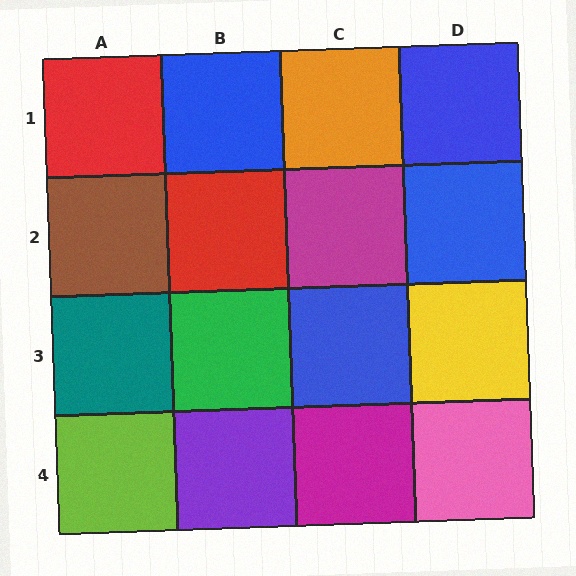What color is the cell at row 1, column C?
Orange.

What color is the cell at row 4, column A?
Lime.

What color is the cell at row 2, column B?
Red.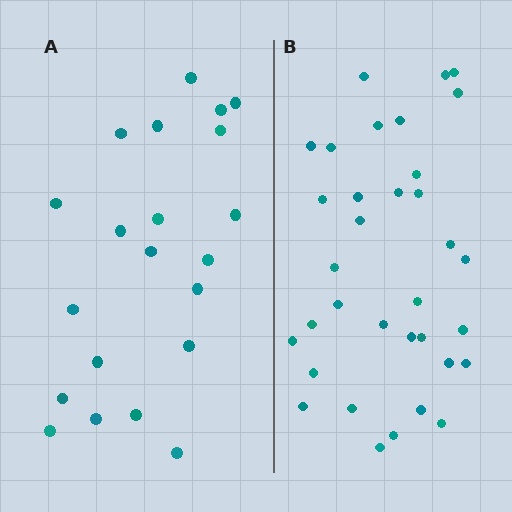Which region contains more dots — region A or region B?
Region B (the right region) has more dots.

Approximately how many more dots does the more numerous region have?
Region B has approximately 15 more dots than region A.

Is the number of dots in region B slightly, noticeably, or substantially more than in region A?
Region B has substantially more. The ratio is roughly 1.6 to 1.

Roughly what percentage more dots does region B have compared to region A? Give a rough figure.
About 60% more.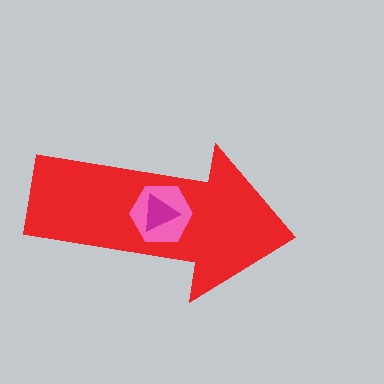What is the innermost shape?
The magenta triangle.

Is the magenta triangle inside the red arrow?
Yes.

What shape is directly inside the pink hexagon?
The magenta triangle.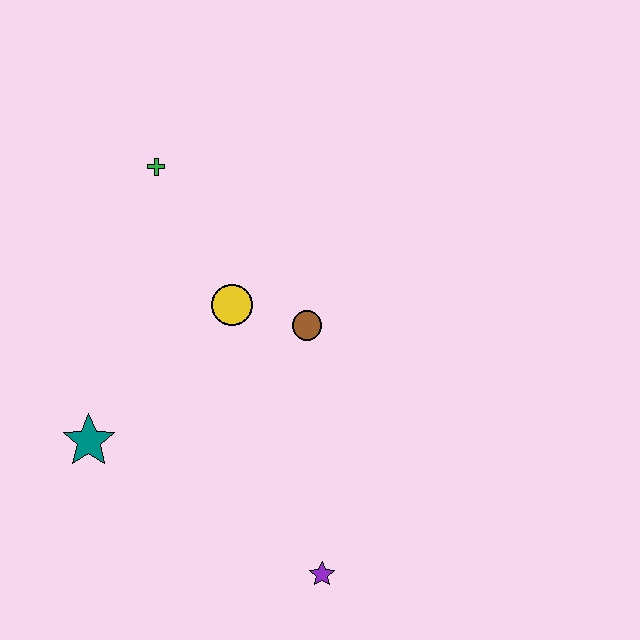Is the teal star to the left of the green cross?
Yes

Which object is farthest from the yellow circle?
The purple star is farthest from the yellow circle.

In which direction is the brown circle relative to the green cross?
The brown circle is below the green cross.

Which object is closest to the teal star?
The yellow circle is closest to the teal star.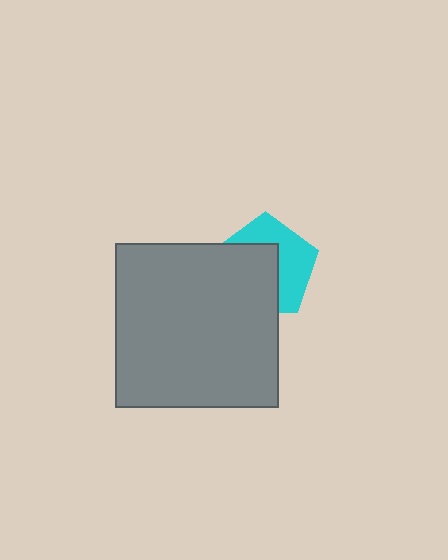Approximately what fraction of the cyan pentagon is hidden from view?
Roughly 54% of the cyan pentagon is hidden behind the gray square.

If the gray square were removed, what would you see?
You would see the complete cyan pentagon.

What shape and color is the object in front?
The object in front is a gray square.